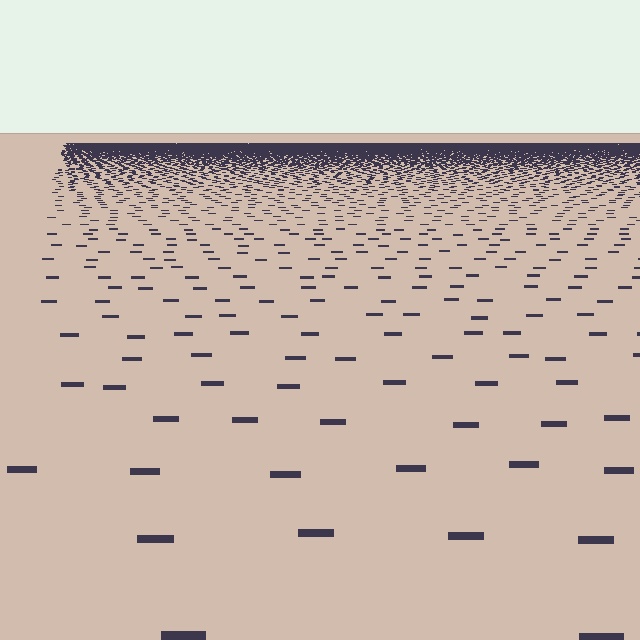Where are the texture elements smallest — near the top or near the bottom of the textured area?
Near the top.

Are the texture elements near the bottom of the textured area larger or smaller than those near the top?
Larger. Near the bottom, elements are closer to the viewer and appear at a bigger on-screen size.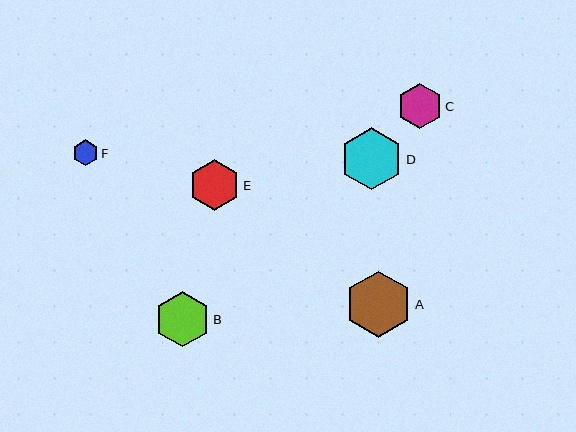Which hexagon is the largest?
Hexagon A is the largest with a size of approximately 67 pixels.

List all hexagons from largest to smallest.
From largest to smallest: A, D, B, E, C, F.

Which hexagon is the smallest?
Hexagon F is the smallest with a size of approximately 26 pixels.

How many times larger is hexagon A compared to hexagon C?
Hexagon A is approximately 1.5 times the size of hexagon C.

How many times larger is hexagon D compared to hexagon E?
Hexagon D is approximately 1.2 times the size of hexagon E.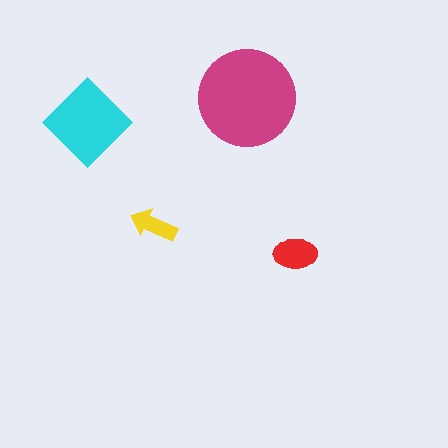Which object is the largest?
The magenta circle.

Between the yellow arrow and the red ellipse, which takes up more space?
The red ellipse.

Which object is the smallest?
The yellow arrow.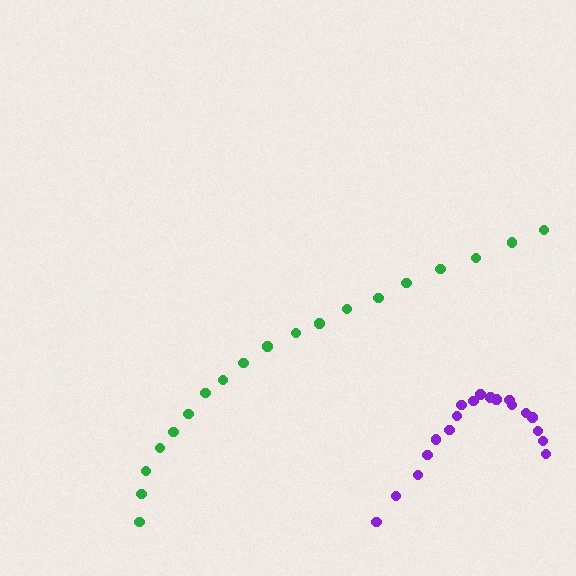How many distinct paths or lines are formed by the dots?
There are 2 distinct paths.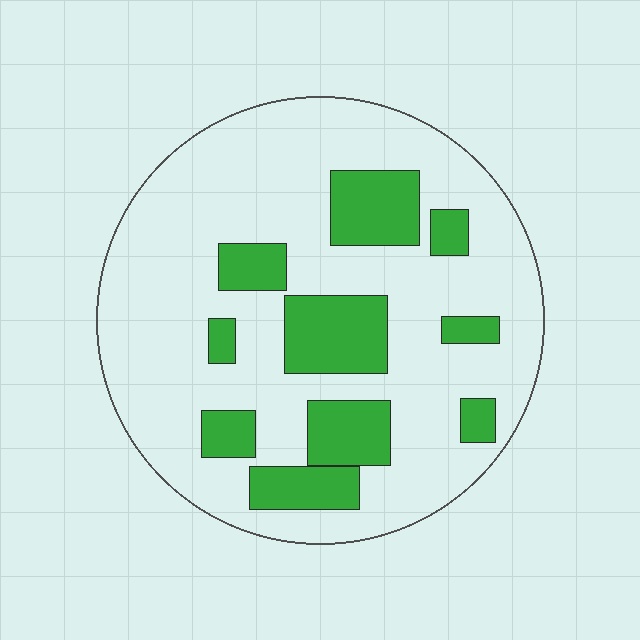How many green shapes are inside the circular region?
10.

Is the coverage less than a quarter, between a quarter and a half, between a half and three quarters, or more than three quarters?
Less than a quarter.